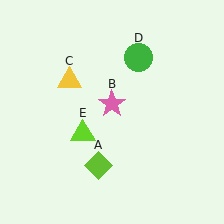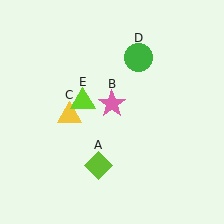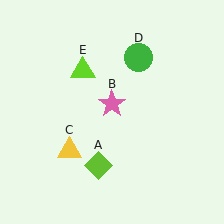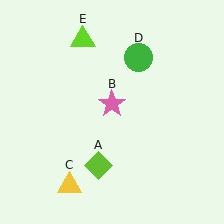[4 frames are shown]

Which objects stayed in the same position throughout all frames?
Lime diamond (object A) and pink star (object B) and green circle (object D) remained stationary.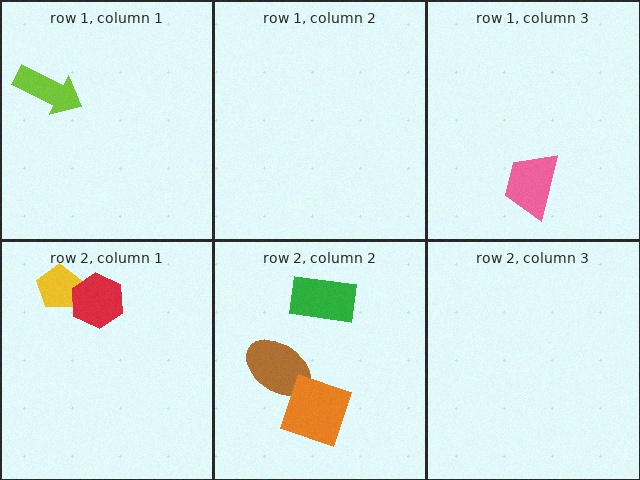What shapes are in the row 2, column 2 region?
The green rectangle, the brown ellipse, the orange square.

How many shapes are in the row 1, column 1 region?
1.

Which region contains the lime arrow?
The row 1, column 1 region.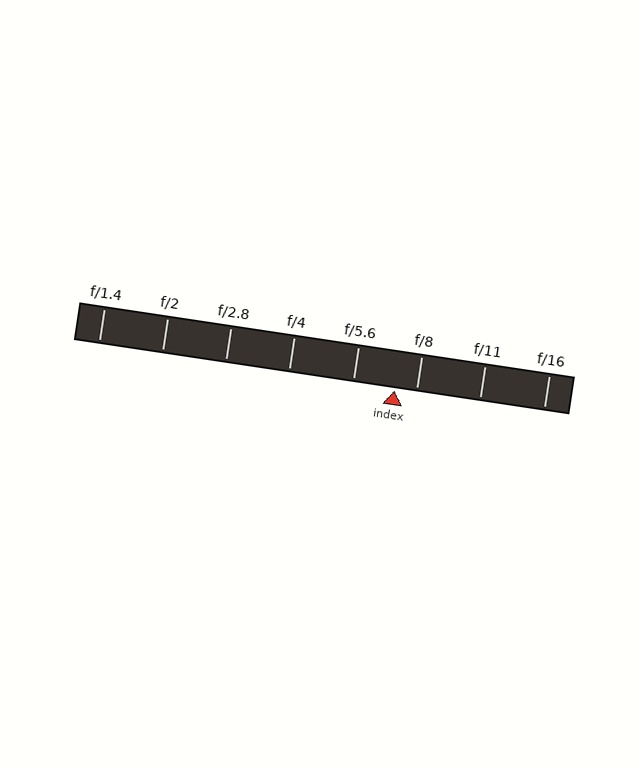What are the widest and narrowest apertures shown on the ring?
The widest aperture shown is f/1.4 and the narrowest is f/16.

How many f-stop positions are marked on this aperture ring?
There are 8 f-stop positions marked.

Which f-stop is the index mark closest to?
The index mark is closest to f/8.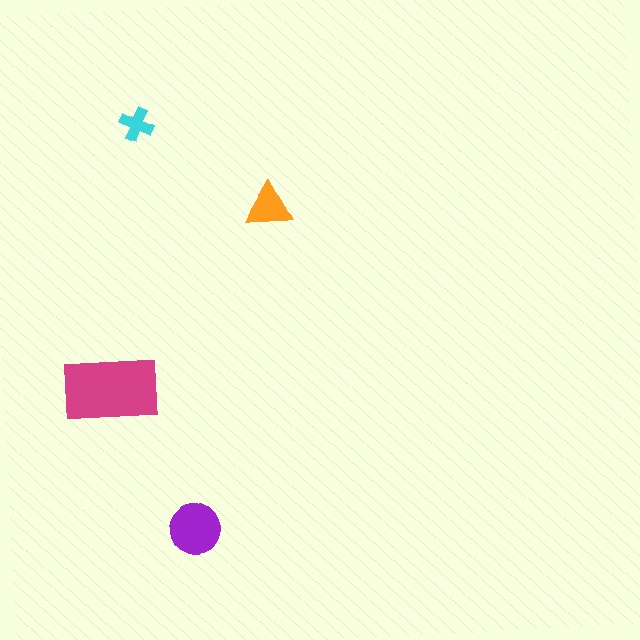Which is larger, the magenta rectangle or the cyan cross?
The magenta rectangle.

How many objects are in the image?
There are 4 objects in the image.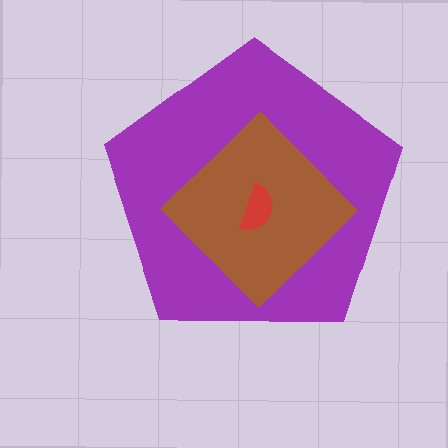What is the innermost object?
The red semicircle.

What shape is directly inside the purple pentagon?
The brown diamond.